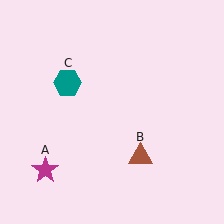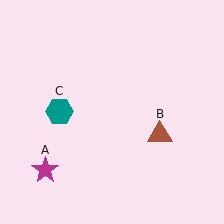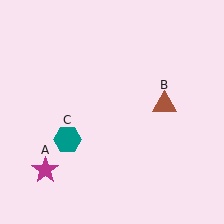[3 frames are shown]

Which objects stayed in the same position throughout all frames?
Magenta star (object A) remained stationary.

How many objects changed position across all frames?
2 objects changed position: brown triangle (object B), teal hexagon (object C).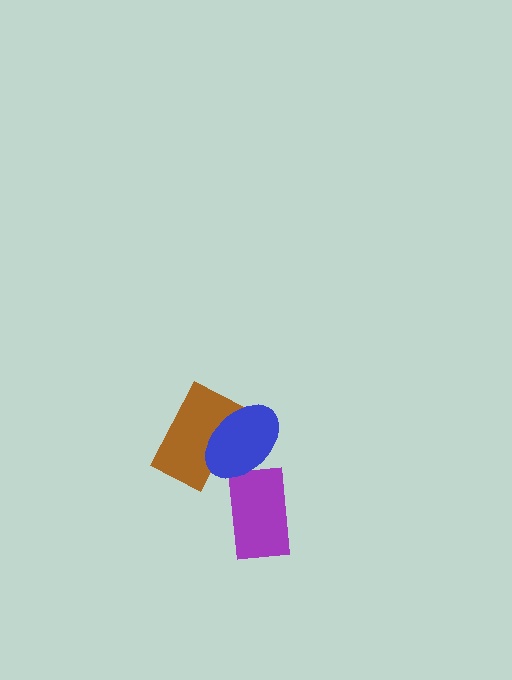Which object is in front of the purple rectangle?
The blue ellipse is in front of the purple rectangle.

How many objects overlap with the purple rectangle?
1 object overlaps with the purple rectangle.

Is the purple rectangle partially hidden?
Yes, it is partially covered by another shape.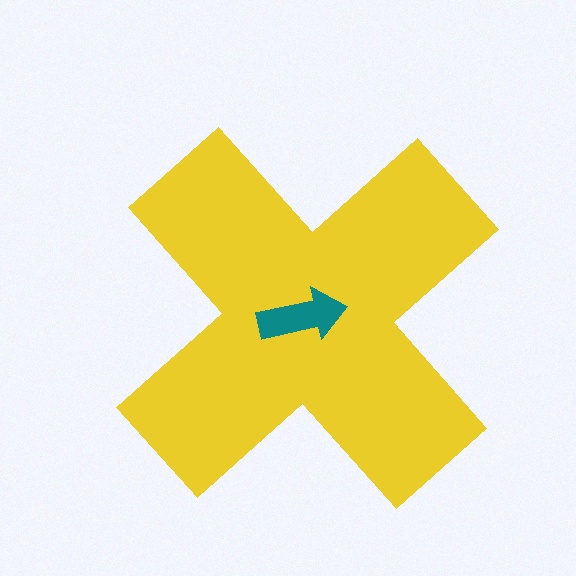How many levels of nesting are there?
2.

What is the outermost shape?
The yellow cross.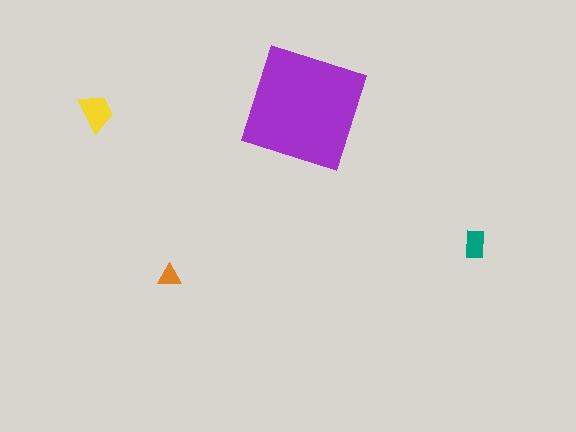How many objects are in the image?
There are 4 objects in the image.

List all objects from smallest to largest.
The orange triangle, the teal rectangle, the yellow trapezoid, the purple square.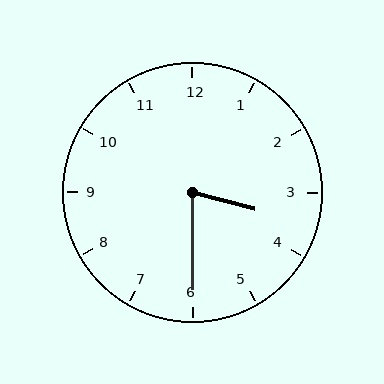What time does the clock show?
3:30.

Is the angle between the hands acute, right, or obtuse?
It is acute.